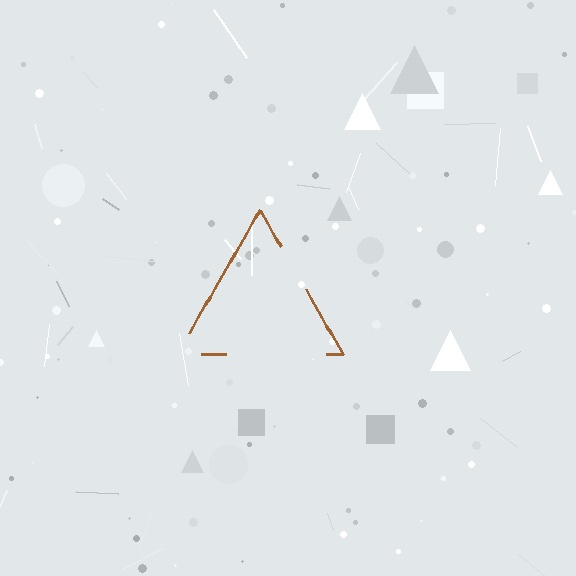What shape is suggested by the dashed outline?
The dashed outline suggests a triangle.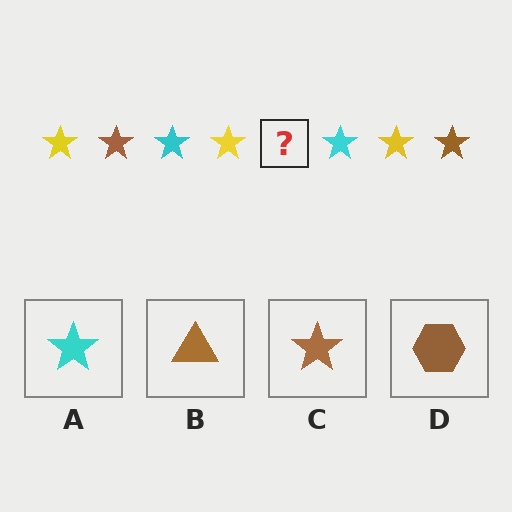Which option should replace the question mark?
Option C.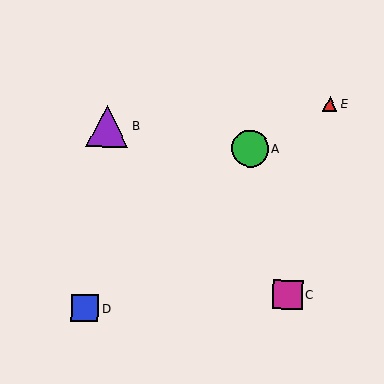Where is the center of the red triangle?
The center of the red triangle is at (330, 103).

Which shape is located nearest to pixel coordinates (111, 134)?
The purple triangle (labeled B) at (107, 126) is nearest to that location.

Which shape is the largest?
The purple triangle (labeled B) is the largest.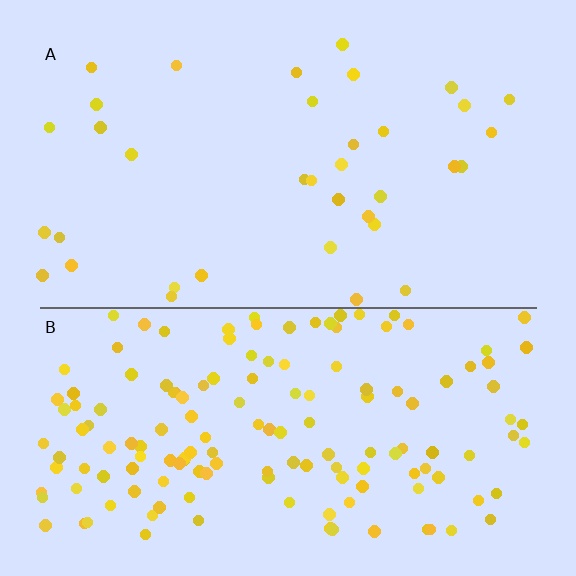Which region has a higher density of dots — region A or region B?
B (the bottom).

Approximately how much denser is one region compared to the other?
Approximately 4.2× — region B over region A.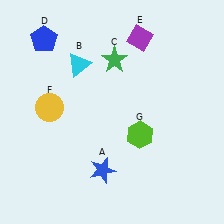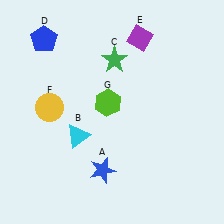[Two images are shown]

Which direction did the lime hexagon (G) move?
The lime hexagon (G) moved left.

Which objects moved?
The objects that moved are: the cyan triangle (B), the lime hexagon (G).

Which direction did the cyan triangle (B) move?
The cyan triangle (B) moved down.